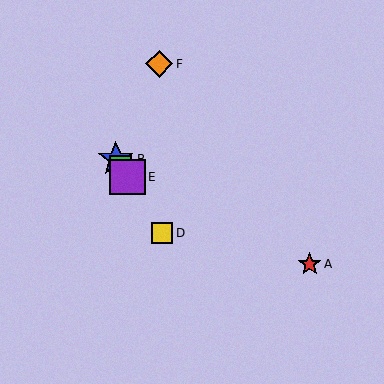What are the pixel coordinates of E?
Object E is at (127, 177).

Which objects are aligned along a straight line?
Objects B, C, D, E are aligned along a straight line.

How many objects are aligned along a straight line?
4 objects (B, C, D, E) are aligned along a straight line.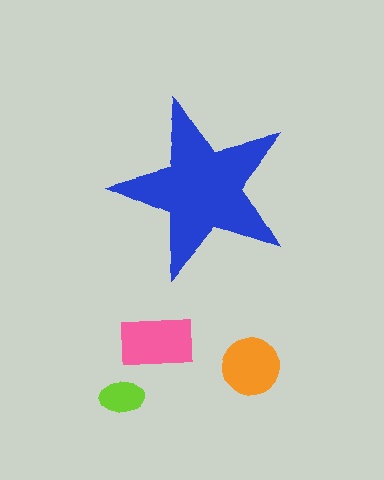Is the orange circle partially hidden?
No, the orange circle is fully visible.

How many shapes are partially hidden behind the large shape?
0 shapes are partially hidden.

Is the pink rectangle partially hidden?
No, the pink rectangle is fully visible.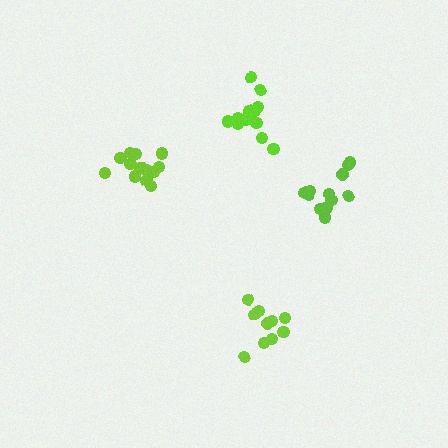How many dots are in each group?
Group 1: 14 dots, Group 2: 10 dots, Group 3: 12 dots, Group 4: 13 dots (49 total).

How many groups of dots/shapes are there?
There are 4 groups.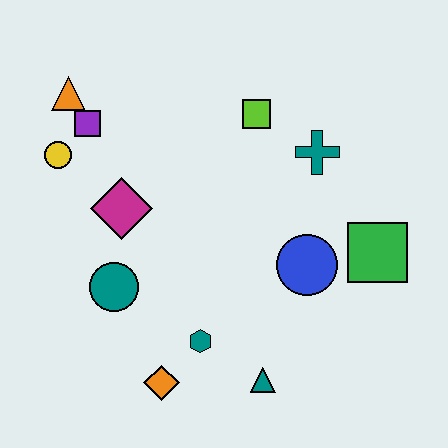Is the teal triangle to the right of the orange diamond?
Yes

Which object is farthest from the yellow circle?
The green square is farthest from the yellow circle.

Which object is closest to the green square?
The blue circle is closest to the green square.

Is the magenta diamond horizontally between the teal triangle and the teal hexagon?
No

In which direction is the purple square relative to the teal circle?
The purple square is above the teal circle.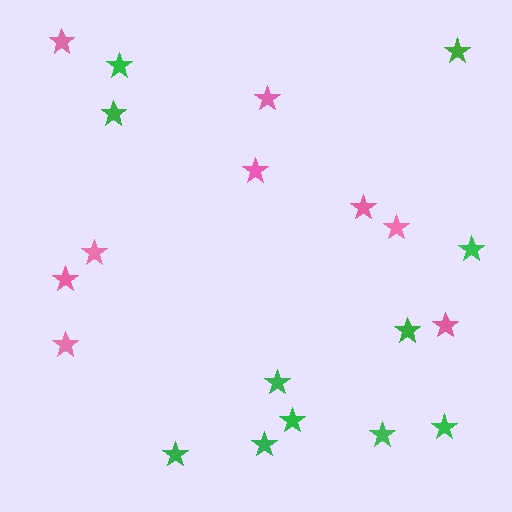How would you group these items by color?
There are 2 groups: one group of pink stars (9) and one group of green stars (11).